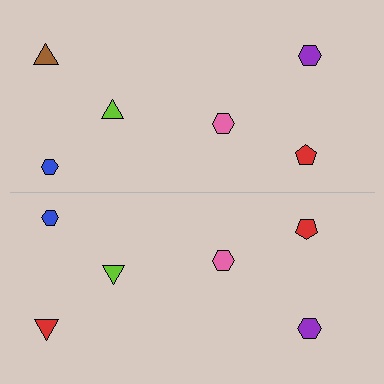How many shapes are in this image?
There are 12 shapes in this image.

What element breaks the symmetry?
The red triangle on the bottom side breaks the symmetry — its mirror counterpart is brown.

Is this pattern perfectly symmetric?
No, the pattern is not perfectly symmetric. The red triangle on the bottom side breaks the symmetry — its mirror counterpart is brown.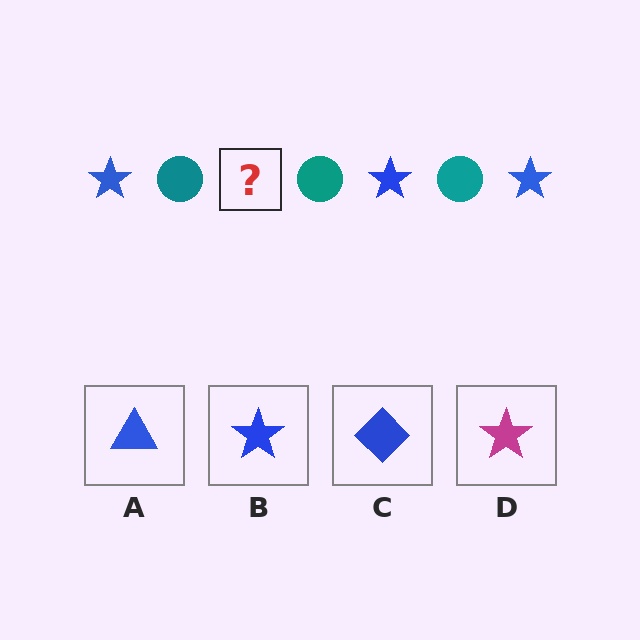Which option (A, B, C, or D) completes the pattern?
B.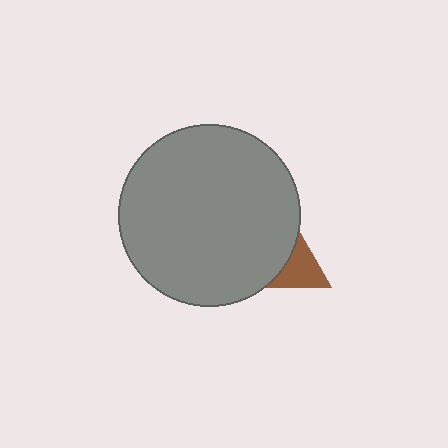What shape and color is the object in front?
The object in front is a gray circle.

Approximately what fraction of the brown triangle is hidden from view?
Roughly 59% of the brown triangle is hidden behind the gray circle.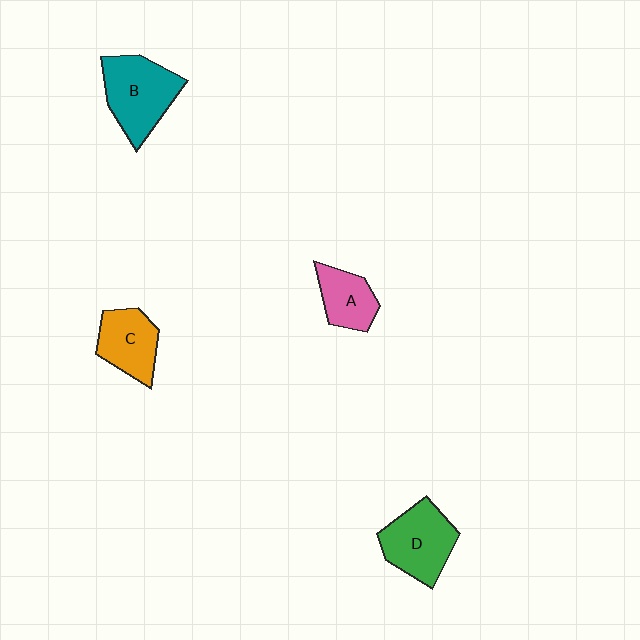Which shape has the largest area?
Shape B (teal).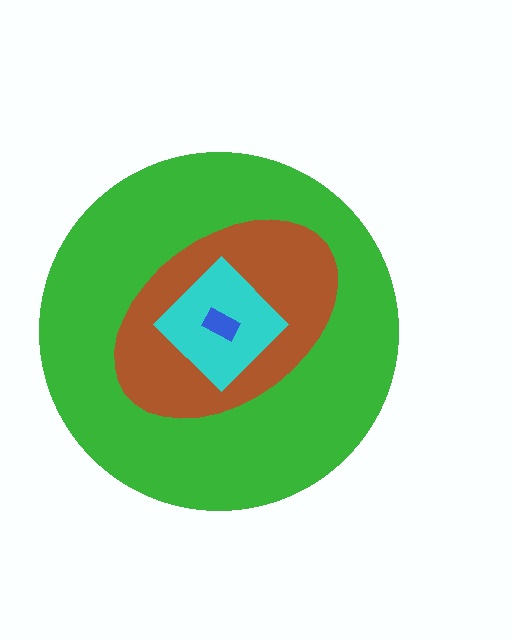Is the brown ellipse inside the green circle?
Yes.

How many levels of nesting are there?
4.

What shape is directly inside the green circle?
The brown ellipse.